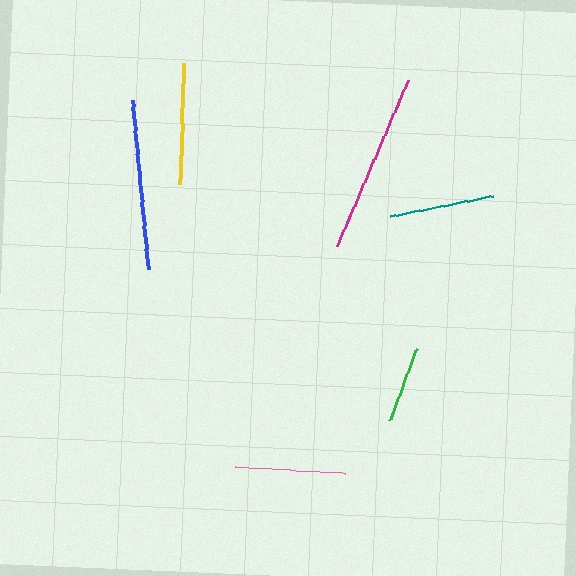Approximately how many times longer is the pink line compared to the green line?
The pink line is approximately 1.4 times the length of the green line.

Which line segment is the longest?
The magenta line is the longest at approximately 180 pixels.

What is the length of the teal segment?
The teal segment is approximately 106 pixels long.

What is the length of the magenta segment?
The magenta segment is approximately 180 pixels long.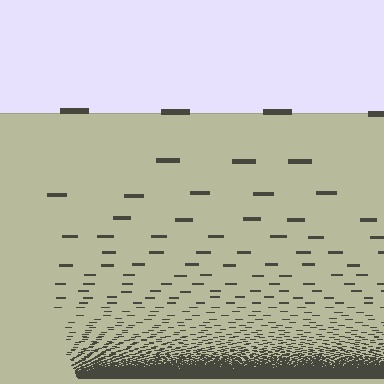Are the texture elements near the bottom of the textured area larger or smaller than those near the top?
Smaller. The gradient is inverted — elements near the bottom are smaller and denser.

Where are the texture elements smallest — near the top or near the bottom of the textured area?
Near the bottom.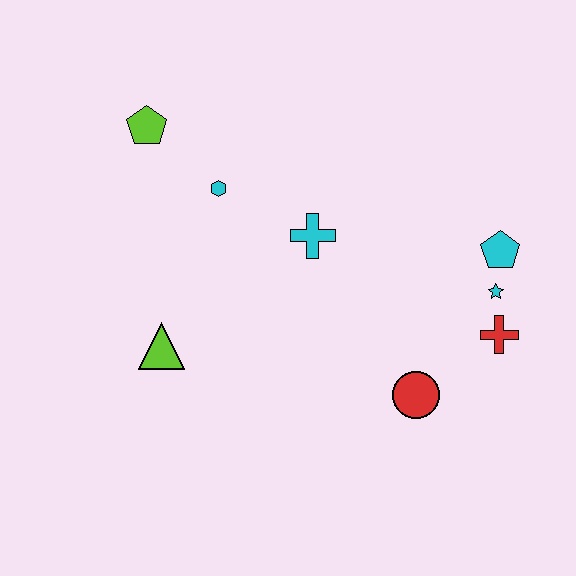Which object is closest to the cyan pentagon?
The cyan star is closest to the cyan pentagon.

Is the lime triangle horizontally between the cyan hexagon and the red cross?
No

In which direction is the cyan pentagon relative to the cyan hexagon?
The cyan pentagon is to the right of the cyan hexagon.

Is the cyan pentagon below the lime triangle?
No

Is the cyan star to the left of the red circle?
No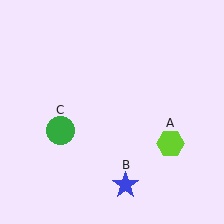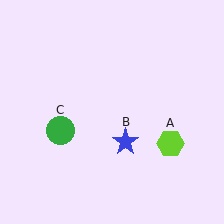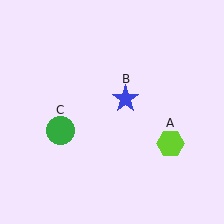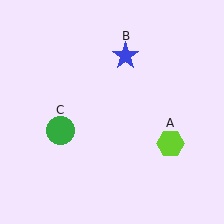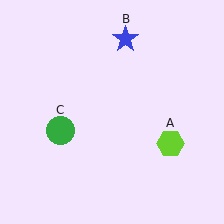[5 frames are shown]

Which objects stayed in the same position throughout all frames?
Lime hexagon (object A) and green circle (object C) remained stationary.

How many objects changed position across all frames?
1 object changed position: blue star (object B).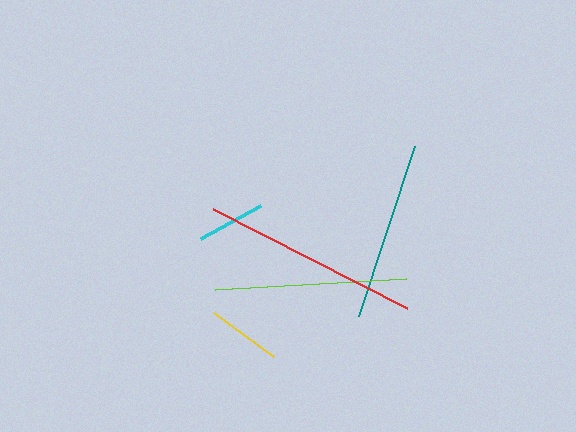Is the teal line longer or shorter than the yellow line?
The teal line is longer than the yellow line.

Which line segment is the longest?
The red line is the longest at approximately 218 pixels.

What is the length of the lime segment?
The lime segment is approximately 192 pixels long.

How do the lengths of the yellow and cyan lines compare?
The yellow and cyan lines are approximately the same length.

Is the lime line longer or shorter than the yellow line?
The lime line is longer than the yellow line.